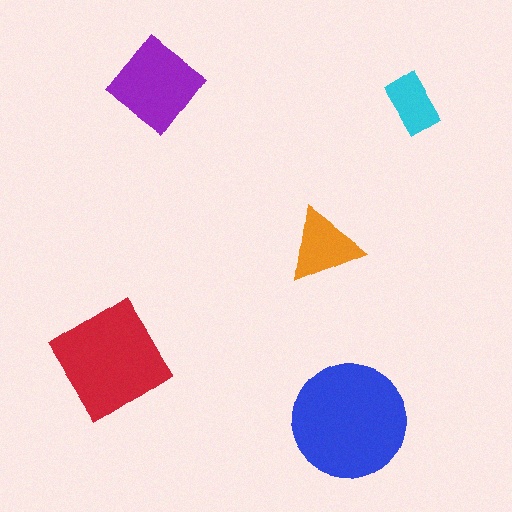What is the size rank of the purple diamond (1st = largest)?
3rd.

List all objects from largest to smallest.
The blue circle, the red diamond, the purple diamond, the orange triangle, the cyan rectangle.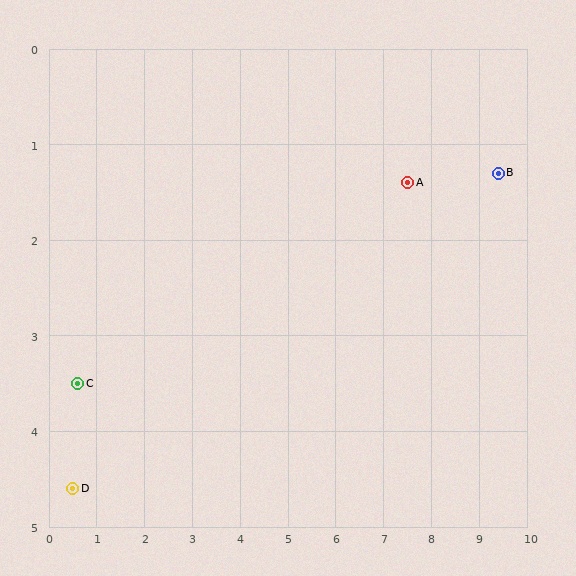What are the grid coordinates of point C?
Point C is at approximately (0.6, 3.5).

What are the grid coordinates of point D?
Point D is at approximately (0.5, 4.6).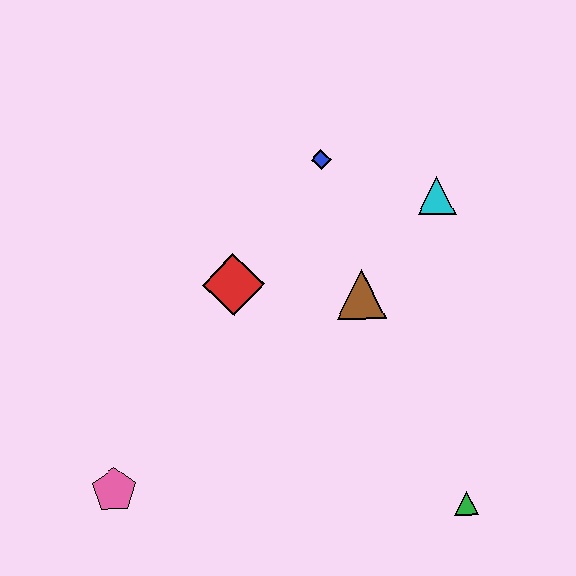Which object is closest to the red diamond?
The brown triangle is closest to the red diamond.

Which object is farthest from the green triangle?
The blue diamond is farthest from the green triangle.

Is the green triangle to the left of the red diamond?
No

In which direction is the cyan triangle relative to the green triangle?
The cyan triangle is above the green triangle.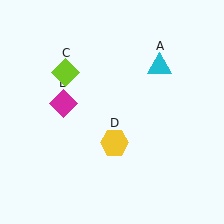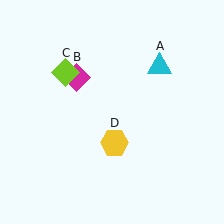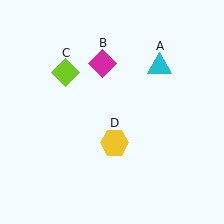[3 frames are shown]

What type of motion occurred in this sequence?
The magenta diamond (object B) rotated clockwise around the center of the scene.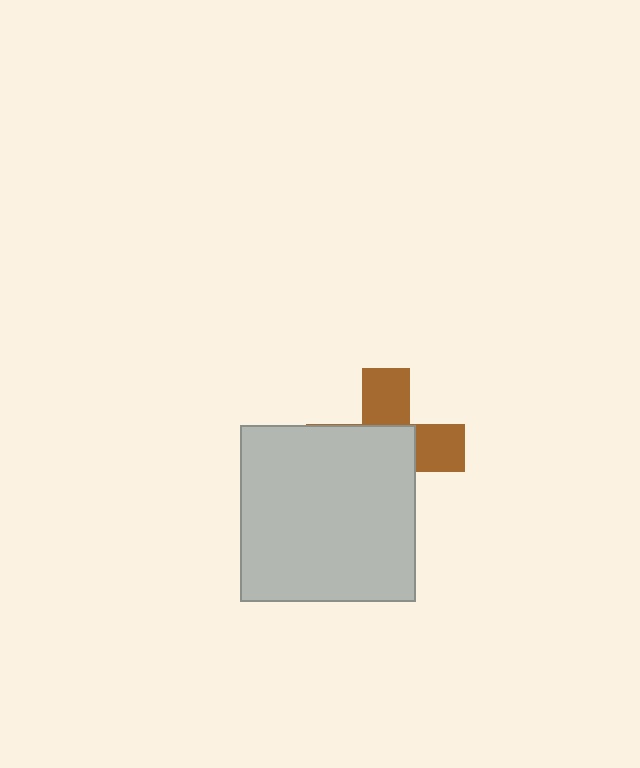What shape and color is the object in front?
The object in front is a light gray square.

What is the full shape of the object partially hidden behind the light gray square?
The partially hidden object is a brown cross.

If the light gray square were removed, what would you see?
You would see the complete brown cross.